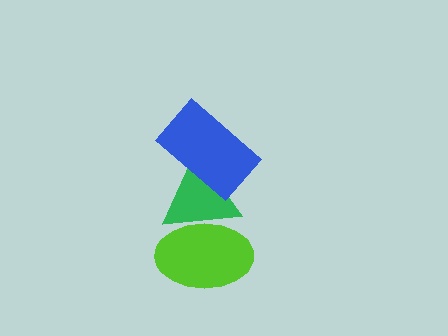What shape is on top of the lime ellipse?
The green triangle is on top of the lime ellipse.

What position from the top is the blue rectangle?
The blue rectangle is 1st from the top.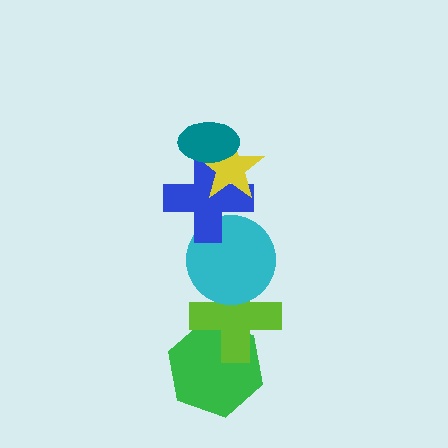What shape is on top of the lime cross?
The cyan circle is on top of the lime cross.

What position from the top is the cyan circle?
The cyan circle is 4th from the top.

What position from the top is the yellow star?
The yellow star is 2nd from the top.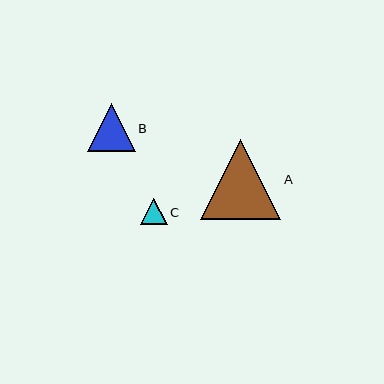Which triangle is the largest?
Triangle A is the largest with a size of approximately 80 pixels.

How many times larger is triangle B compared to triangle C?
Triangle B is approximately 1.8 times the size of triangle C.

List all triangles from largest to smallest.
From largest to smallest: A, B, C.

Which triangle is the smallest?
Triangle C is the smallest with a size of approximately 27 pixels.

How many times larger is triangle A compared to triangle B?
Triangle A is approximately 1.7 times the size of triangle B.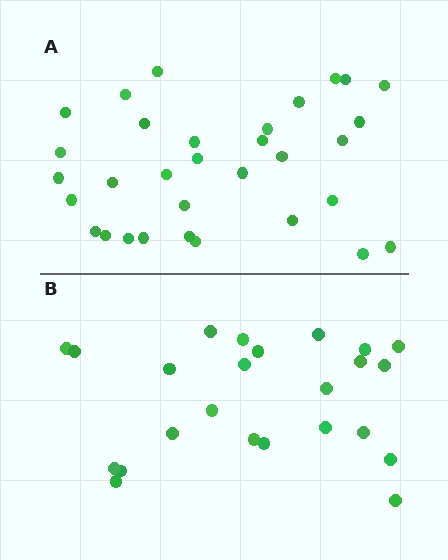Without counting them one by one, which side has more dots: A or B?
Region A (the top region) has more dots.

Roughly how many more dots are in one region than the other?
Region A has roughly 8 or so more dots than region B.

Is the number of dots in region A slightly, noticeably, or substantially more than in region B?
Region A has noticeably more, but not dramatically so. The ratio is roughly 1.3 to 1.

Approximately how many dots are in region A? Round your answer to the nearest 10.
About 30 dots. (The exact count is 32, which rounds to 30.)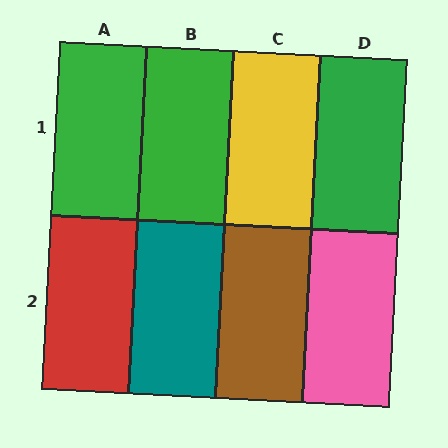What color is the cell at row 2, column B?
Teal.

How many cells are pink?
1 cell is pink.